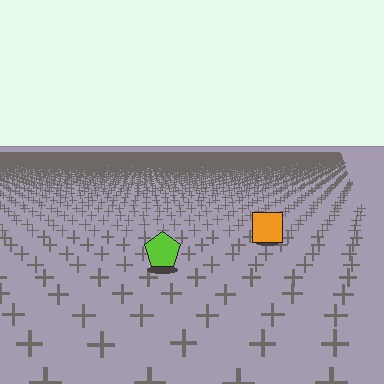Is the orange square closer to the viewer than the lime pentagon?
No. The lime pentagon is closer — you can tell from the texture gradient: the ground texture is coarser near it.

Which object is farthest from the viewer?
The orange square is farthest from the viewer. It appears smaller and the ground texture around it is denser.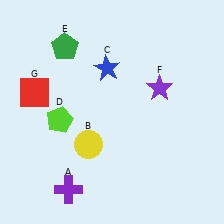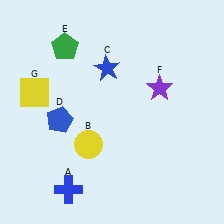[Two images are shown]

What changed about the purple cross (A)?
In Image 1, A is purple. In Image 2, it changed to blue.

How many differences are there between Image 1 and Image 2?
There are 3 differences between the two images.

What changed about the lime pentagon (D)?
In Image 1, D is lime. In Image 2, it changed to blue.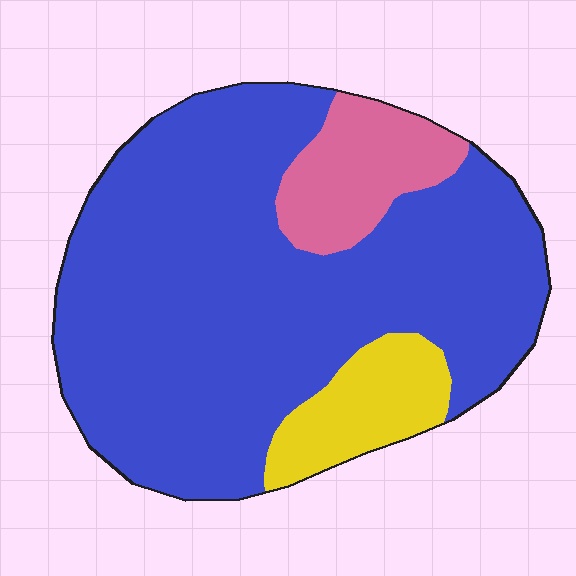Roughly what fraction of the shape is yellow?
Yellow covers roughly 10% of the shape.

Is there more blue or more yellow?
Blue.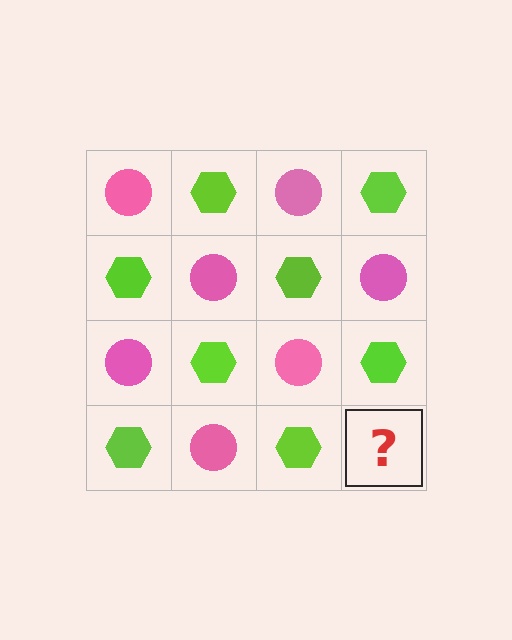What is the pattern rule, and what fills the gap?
The rule is that it alternates pink circle and lime hexagon in a checkerboard pattern. The gap should be filled with a pink circle.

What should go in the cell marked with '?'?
The missing cell should contain a pink circle.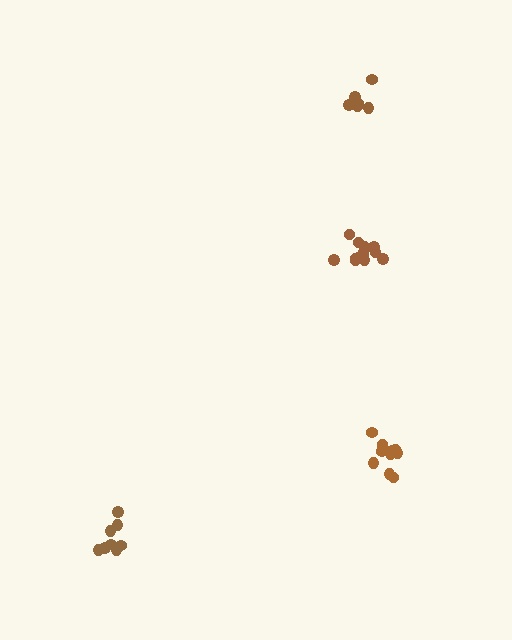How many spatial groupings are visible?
There are 4 spatial groupings.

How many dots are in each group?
Group 1: 13 dots, Group 2: 12 dots, Group 3: 8 dots, Group 4: 7 dots (40 total).